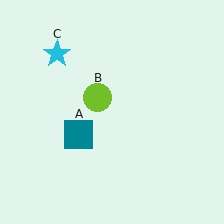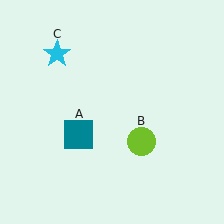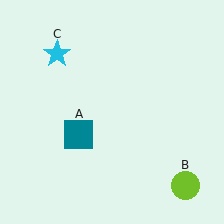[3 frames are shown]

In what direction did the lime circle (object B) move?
The lime circle (object B) moved down and to the right.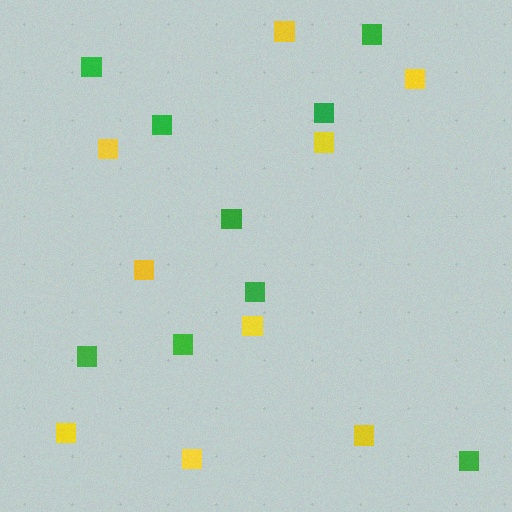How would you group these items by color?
There are 2 groups: one group of yellow squares (9) and one group of green squares (9).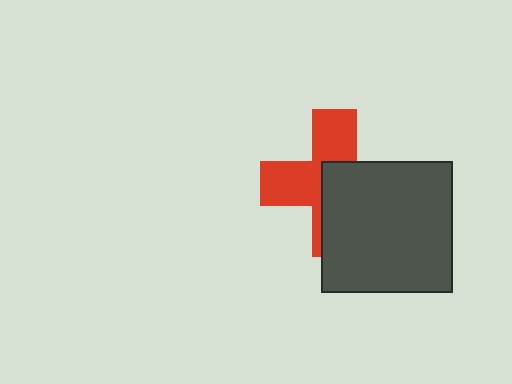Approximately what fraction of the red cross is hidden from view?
Roughly 50% of the red cross is hidden behind the dark gray square.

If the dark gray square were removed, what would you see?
You would see the complete red cross.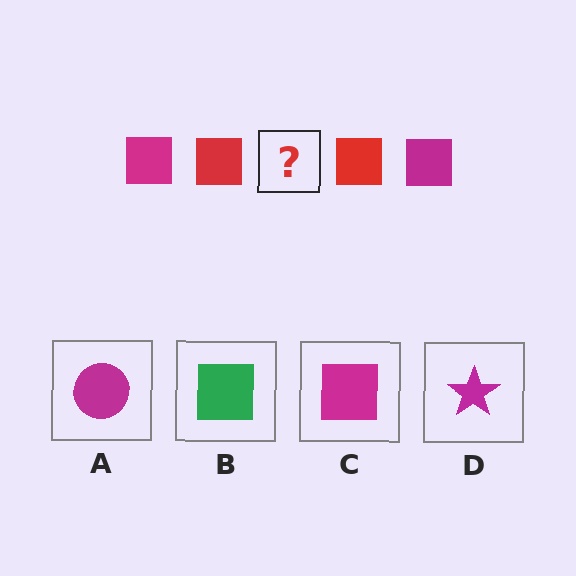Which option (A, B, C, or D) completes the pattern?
C.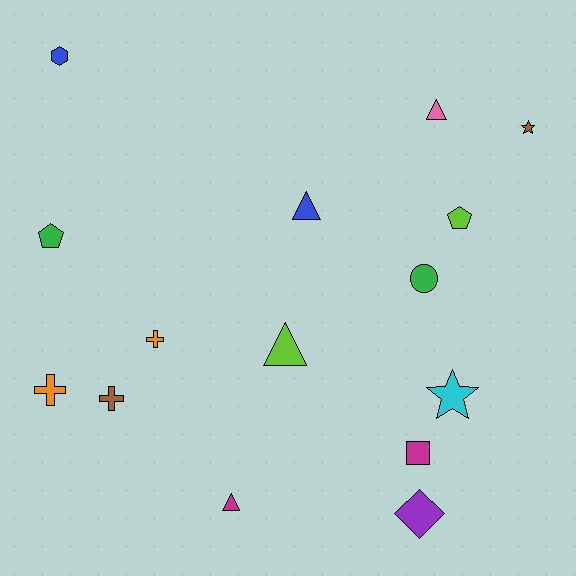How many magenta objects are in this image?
There are 2 magenta objects.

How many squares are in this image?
There is 1 square.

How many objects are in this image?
There are 15 objects.